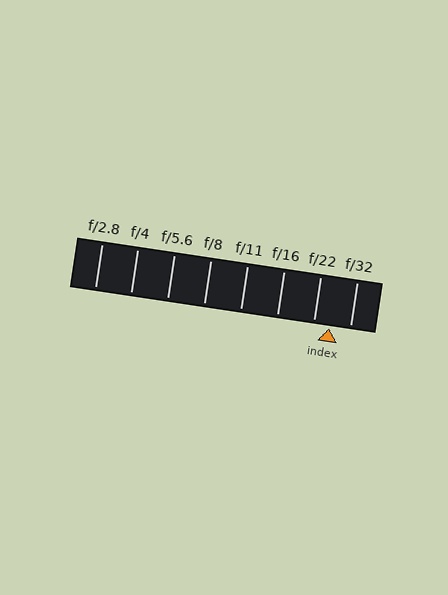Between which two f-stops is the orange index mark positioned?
The index mark is between f/22 and f/32.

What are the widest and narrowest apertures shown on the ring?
The widest aperture shown is f/2.8 and the narrowest is f/32.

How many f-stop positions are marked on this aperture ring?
There are 8 f-stop positions marked.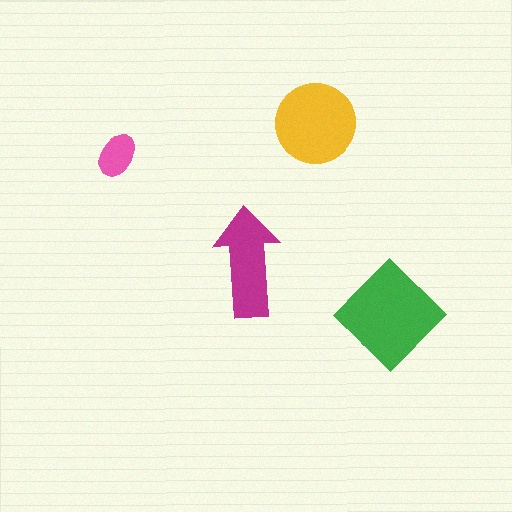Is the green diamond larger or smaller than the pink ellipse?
Larger.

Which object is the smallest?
The pink ellipse.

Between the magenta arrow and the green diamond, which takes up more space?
The green diamond.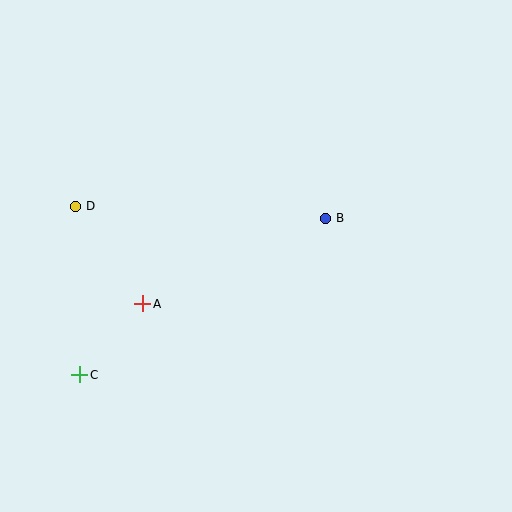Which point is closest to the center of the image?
Point B at (326, 218) is closest to the center.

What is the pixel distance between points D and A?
The distance between D and A is 118 pixels.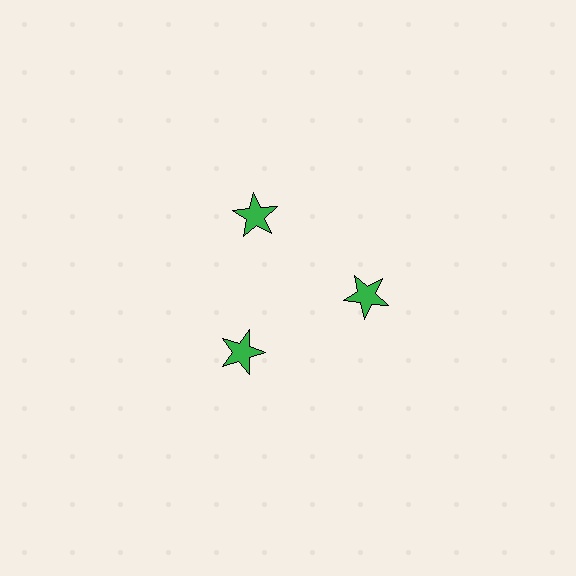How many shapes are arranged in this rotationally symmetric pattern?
There are 3 shapes, arranged in 3 groups of 1.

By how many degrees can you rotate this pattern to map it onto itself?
The pattern maps onto itself every 120 degrees of rotation.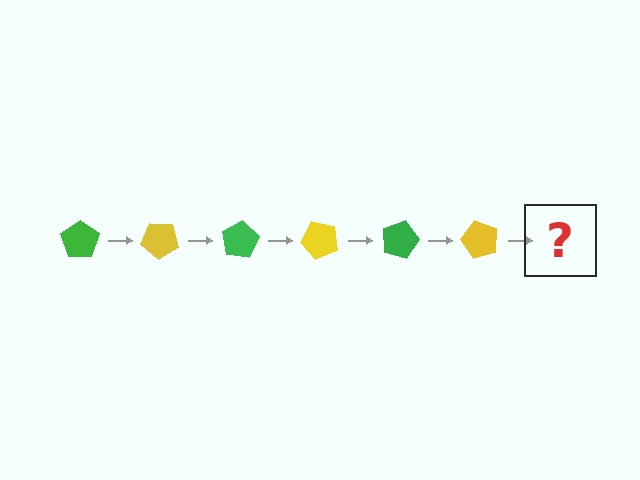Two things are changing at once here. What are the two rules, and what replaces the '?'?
The two rules are that it rotates 40 degrees each step and the color cycles through green and yellow. The '?' should be a green pentagon, rotated 240 degrees from the start.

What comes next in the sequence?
The next element should be a green pentagon, rotated 240 degrees from the start.